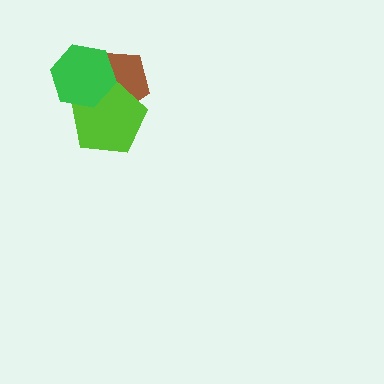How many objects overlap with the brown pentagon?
2 objects overlap with the brown pentagon.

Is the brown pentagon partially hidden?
Yes, it is partially covered by another shape.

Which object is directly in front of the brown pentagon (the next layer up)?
The lime pentagon is directly in front of the brown pentagon.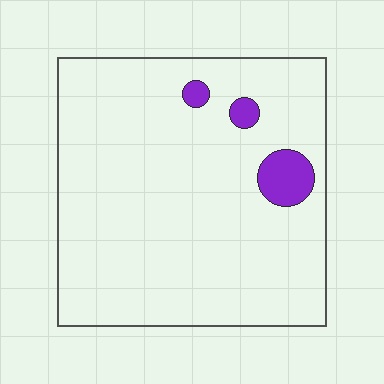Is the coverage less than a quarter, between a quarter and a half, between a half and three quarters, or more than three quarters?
Less than a quarter.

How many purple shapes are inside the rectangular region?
3.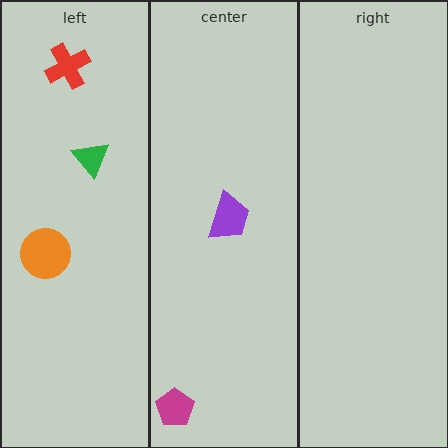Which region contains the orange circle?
The left region.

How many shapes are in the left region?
3.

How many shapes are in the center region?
2.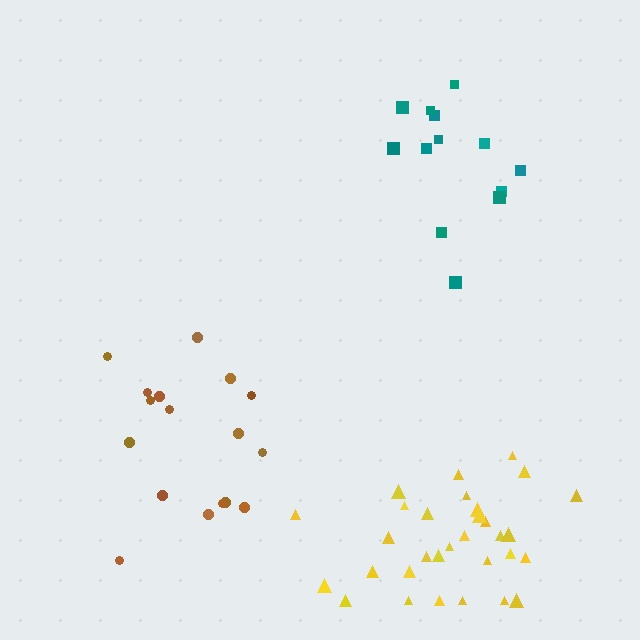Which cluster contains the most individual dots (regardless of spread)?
Yellow (31).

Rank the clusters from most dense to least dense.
yellow, teal, brown.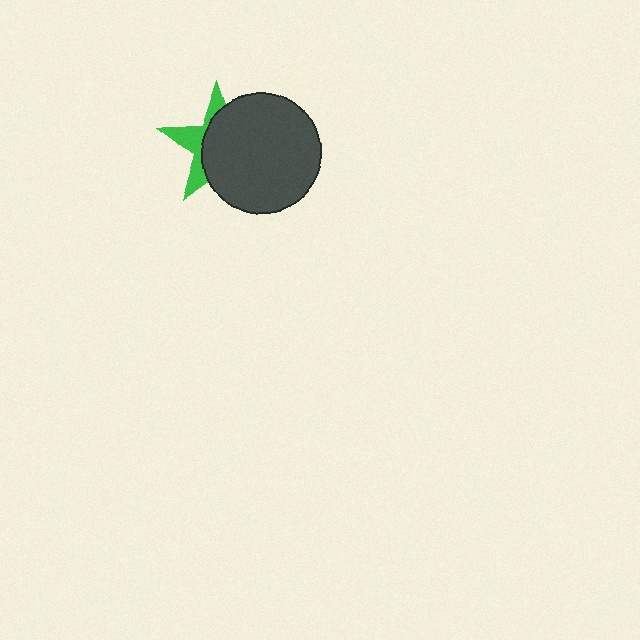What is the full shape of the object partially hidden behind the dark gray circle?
The partially hidden object is a green star.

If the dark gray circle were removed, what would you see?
You would see the complete green star.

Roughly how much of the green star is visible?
A small part of it is visible (roughly 34%).